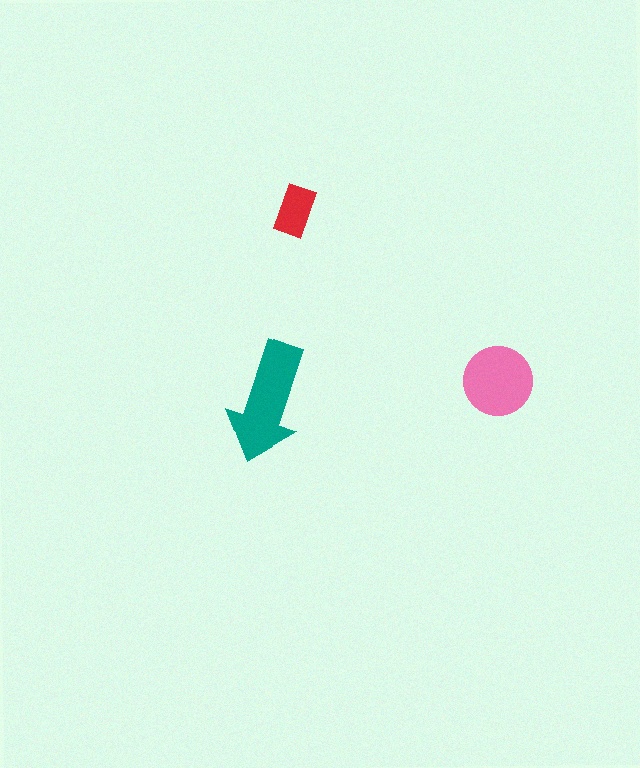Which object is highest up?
The red rectangle is topmost.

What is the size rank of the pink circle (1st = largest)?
2nd.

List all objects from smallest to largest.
The red rectangle, the pink circle, the teal arrow.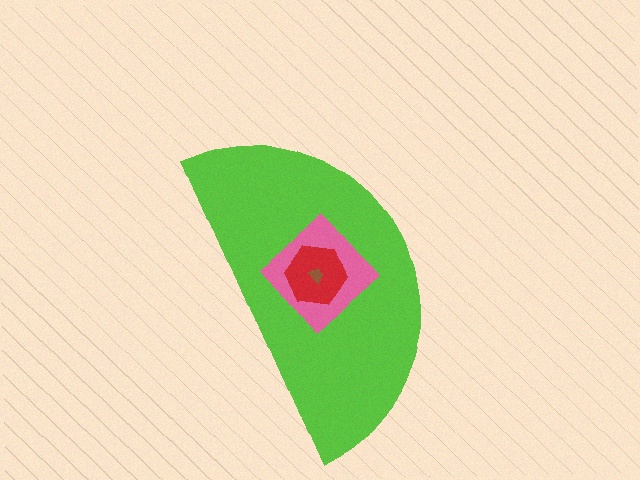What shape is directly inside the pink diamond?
The red hexagon.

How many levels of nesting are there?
4.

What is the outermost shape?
The lime semicircle.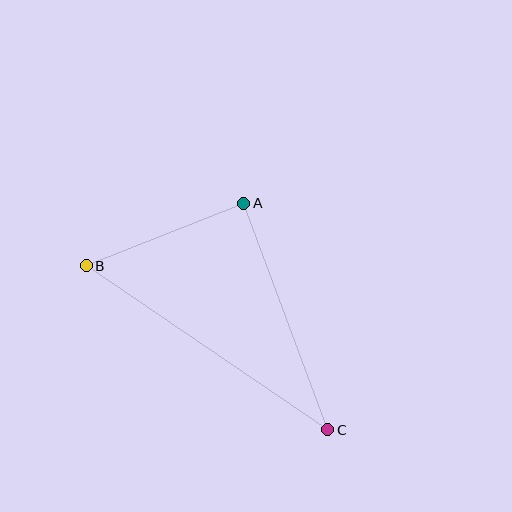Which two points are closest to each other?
Points A and B are closest to each other.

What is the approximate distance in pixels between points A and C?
The distance between A and C is approximately 242 pixels.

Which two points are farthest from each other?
Points B and C are farthest from each other.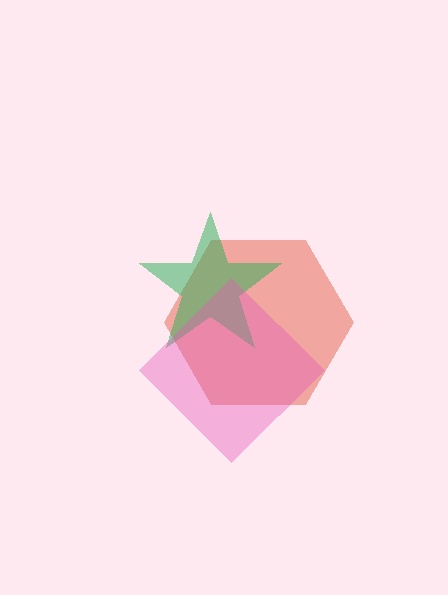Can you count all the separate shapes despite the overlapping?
Yes, there are 3 separate shapes.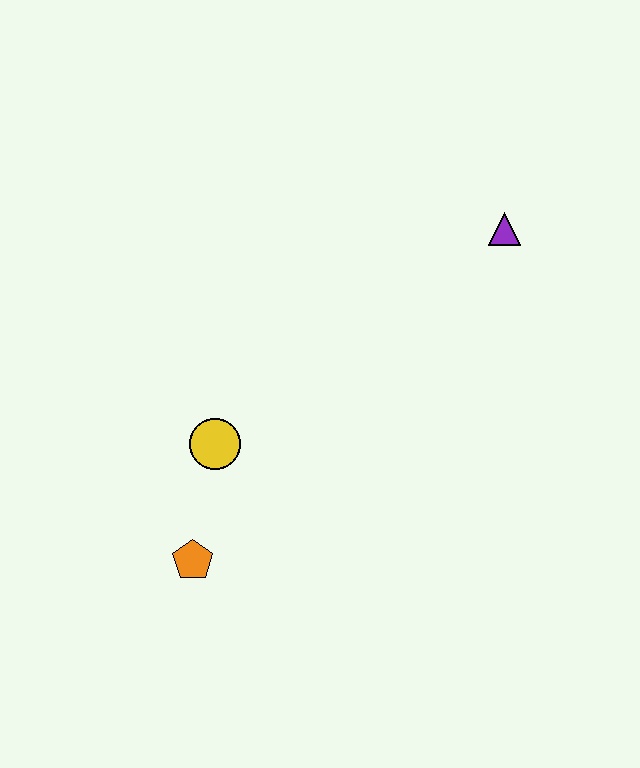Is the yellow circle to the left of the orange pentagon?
No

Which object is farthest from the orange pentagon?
The purple triangle is farthest from the orange pentagon.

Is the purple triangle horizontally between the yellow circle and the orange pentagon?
No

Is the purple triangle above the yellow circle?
Yes